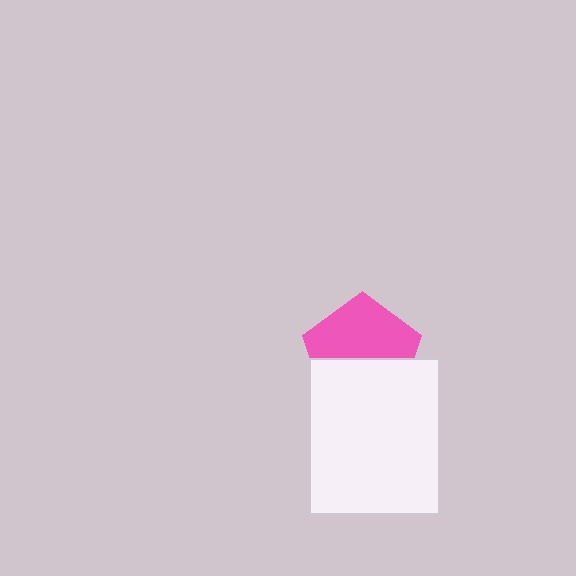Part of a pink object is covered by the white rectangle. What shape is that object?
It is a pentagon.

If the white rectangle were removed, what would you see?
You would see the complete pink pentagon.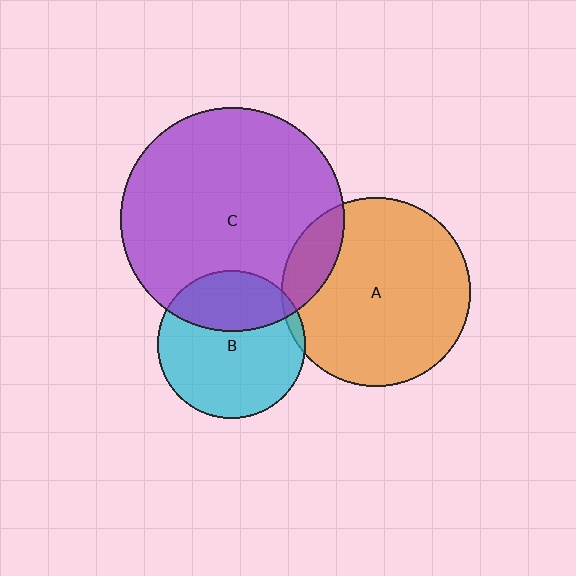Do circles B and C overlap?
Yes.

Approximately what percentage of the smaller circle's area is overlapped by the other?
Approximately 35%.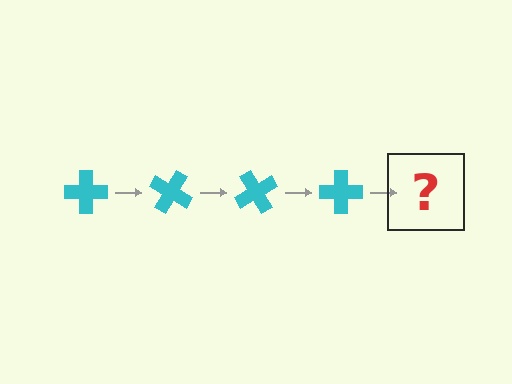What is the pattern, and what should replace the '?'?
The pattern is that the cross rotates 30 degrees each step. The '?' should be a cyan cross rotated 120 degrees.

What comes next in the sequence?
The next element should be a cyan cross rotated 120 degrees.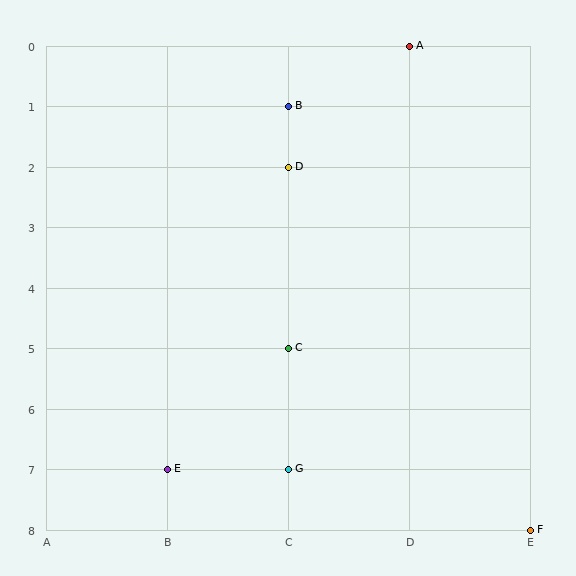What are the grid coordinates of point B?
Point B is at grid coordinates (C, 1).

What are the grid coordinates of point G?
Point G is at grid coordinates (C, 7).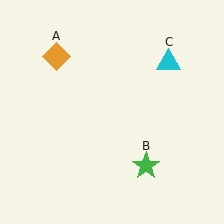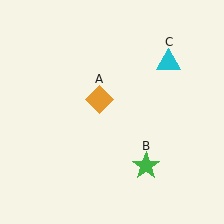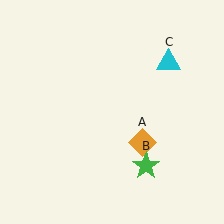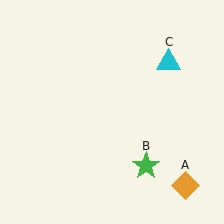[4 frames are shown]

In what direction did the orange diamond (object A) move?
The orange diamond (object A) moved down and to the right.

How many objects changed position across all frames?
1 object changed position: orange diamond (object A).